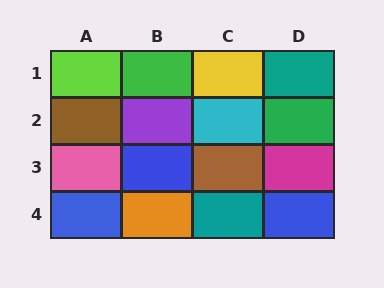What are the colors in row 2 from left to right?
Brown, purple, cyan, green.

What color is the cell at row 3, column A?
Pink.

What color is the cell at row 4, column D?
Blue.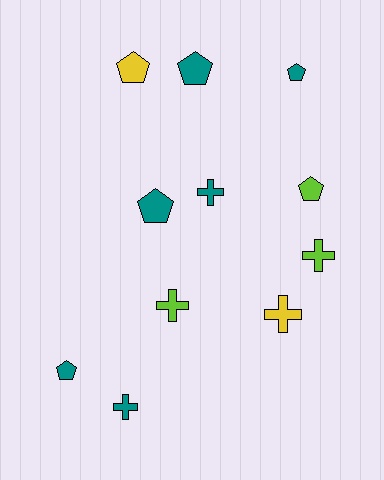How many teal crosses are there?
There are 2 teal crosses.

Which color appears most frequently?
Teal, with 6 objects.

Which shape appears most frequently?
Pentagon, with 6 objects.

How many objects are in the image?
There are 11 objects.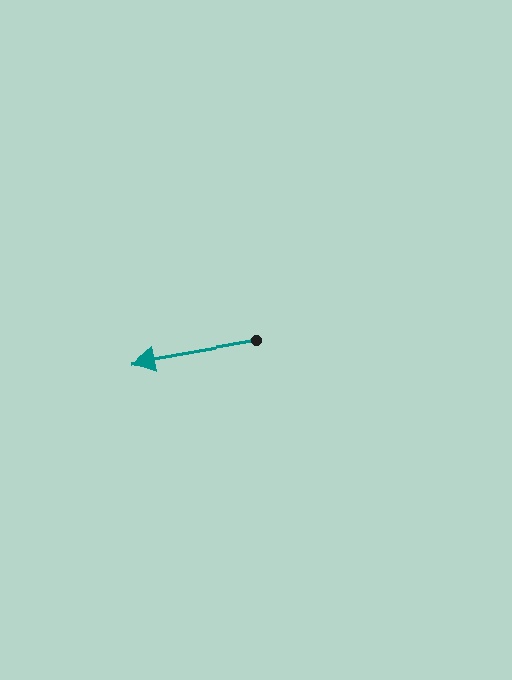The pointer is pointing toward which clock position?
Roughly 9 o'clock.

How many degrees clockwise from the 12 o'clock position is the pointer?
Approximately 260 degrees.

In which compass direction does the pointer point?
West.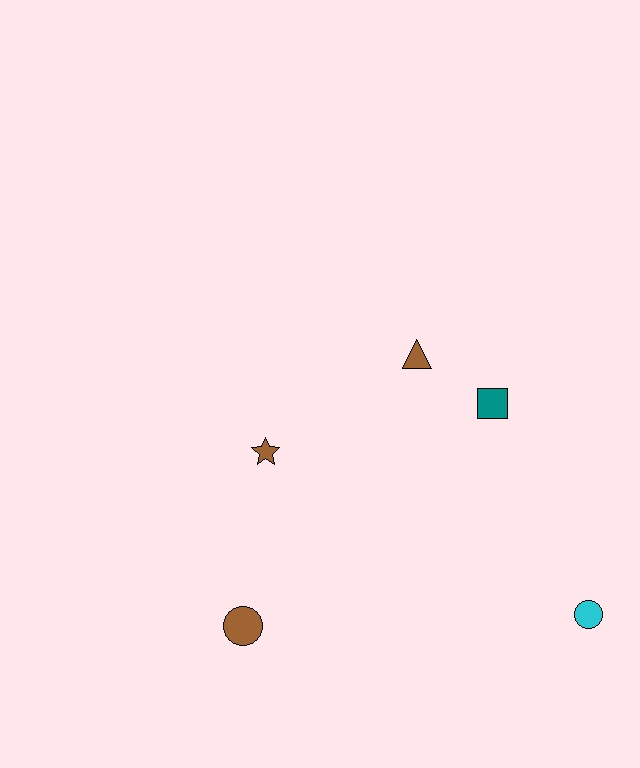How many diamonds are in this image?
There are no diamonds.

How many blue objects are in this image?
There are no blue objects.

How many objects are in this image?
There are 5 objects.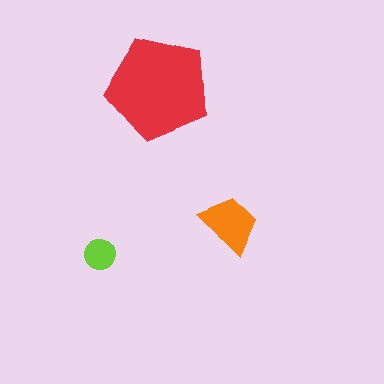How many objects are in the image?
There are 3 objects in the image.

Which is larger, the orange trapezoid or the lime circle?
The orange trapezoid.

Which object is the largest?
The red pentagon.